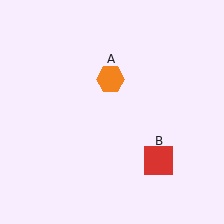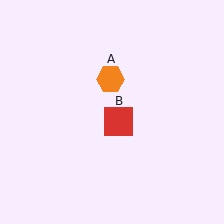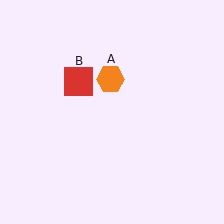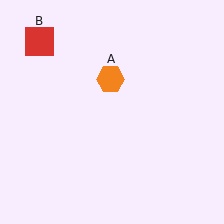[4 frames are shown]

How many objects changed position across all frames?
1 object changed position: red square (object B).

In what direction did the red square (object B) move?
The red square (object B) moved up and to the left.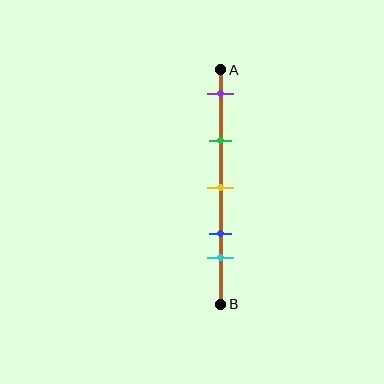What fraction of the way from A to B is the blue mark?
The blue mark is approximately 70% (0.7) of the way from A to B.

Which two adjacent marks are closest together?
The blue and cyan marks are the closest adjacent pair.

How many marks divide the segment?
There are 5 marks dividing the segment.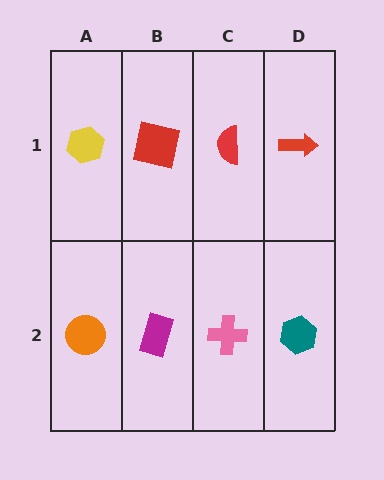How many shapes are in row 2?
4 shapes.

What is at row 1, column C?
A red semicircle.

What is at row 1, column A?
A yellow hexagon.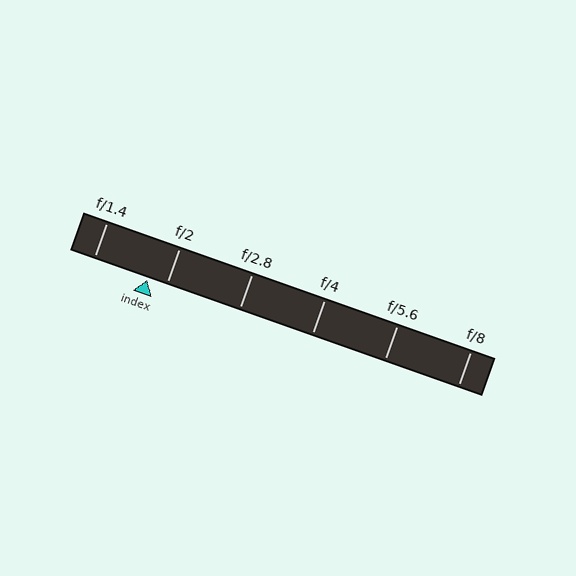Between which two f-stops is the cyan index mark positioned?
The index mark is between f/1.4 and f/2.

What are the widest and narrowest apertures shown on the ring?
The widest aperture shown is f/1.4 and the narrowest is f/8.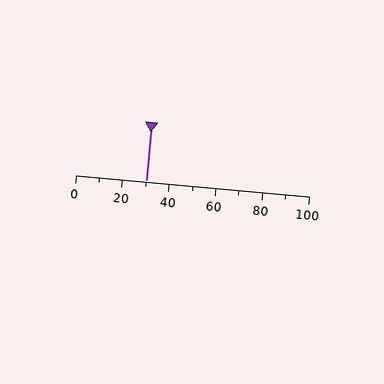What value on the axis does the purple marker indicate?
The marker indicates approximately 30.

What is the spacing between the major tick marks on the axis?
The major ticks are spaced 20 apart.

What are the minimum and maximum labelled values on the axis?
The axis runs from 0 to 100.